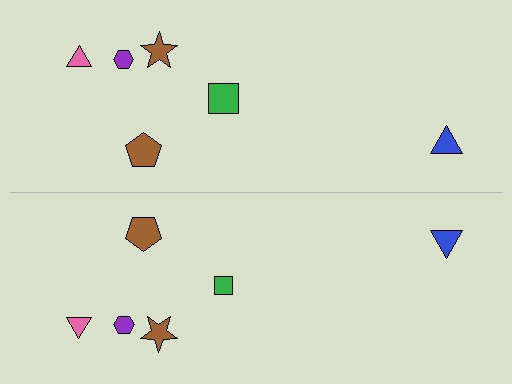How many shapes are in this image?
There are 12 shapes in this image.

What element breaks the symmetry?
The green square on the bottom side has a different size than its mirror counterpart.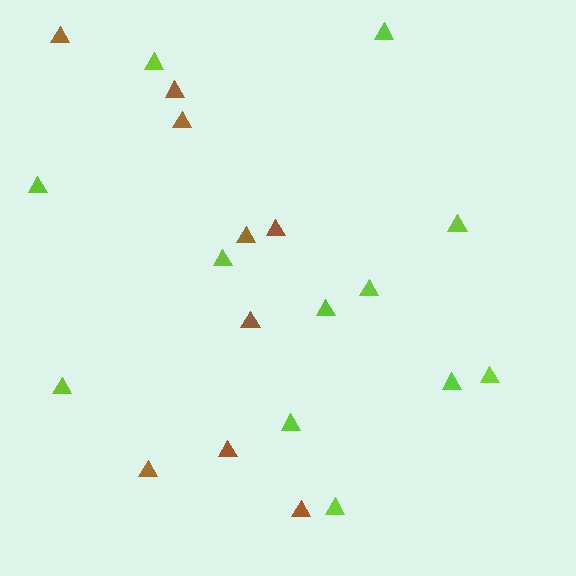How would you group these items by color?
There are 2 groups: one group of brown triangles (9) and one group of lime triangles (12).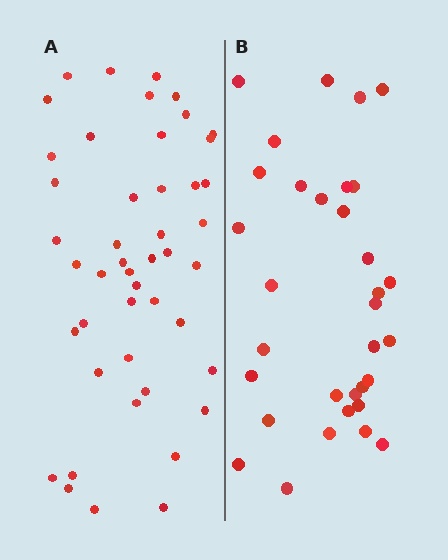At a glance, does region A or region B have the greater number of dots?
Region A (the left region) has more dots.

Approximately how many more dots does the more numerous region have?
Region A has approximately 15 more dots than region B.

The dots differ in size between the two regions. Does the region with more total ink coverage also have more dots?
No. Region B has more total ink coverage because its dots are larger, but region A actually contains more individual dots. Total area can be misleading — the number of items is what matters here.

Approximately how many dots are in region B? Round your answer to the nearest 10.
About 30 dots. (The exact count is 33, which rounds to 30.)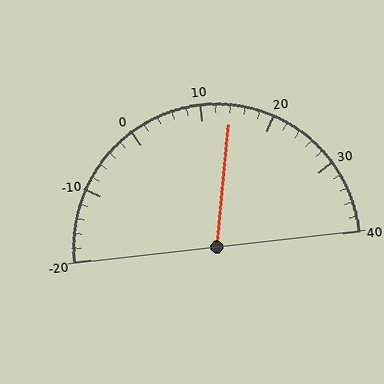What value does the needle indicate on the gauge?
The needle indicates approximately 14.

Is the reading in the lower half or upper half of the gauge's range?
The reading is in the upper half of the range (-20 to 40).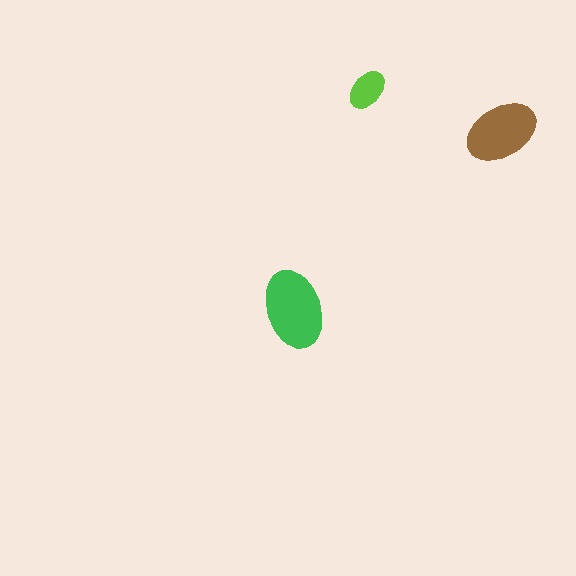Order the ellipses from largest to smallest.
the green one, the brown one, the lime one.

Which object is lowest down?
The green ellipse is bottommost.